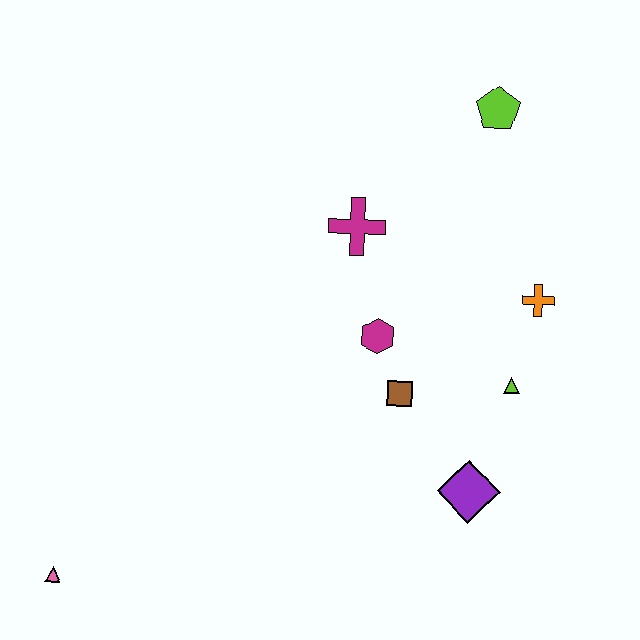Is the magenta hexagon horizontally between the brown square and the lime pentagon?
No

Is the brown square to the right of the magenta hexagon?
Yes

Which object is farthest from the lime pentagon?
The pink triangle is farthest from the lime pentagon.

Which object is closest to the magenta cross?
The magenta hexagon is closest to the magenta cross.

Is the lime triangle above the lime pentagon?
No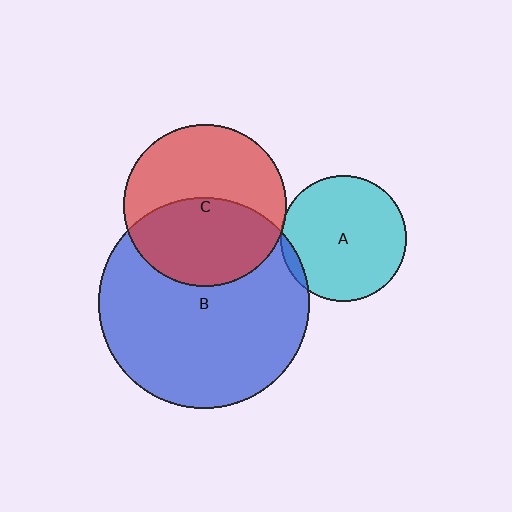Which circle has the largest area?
Circle B (blue).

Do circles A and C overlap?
Yes.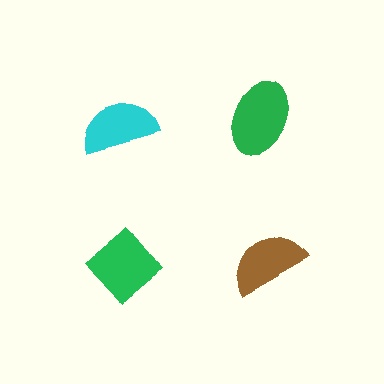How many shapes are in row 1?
2 shapes.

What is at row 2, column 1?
A green diamond.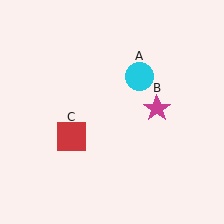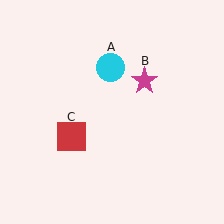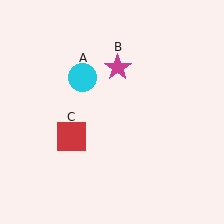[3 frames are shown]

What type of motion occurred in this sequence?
The cyan circle (object A), magenta star (object B) rotated counterclockwise around the center of the scene.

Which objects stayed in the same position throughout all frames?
Red square (object C) remained stationary.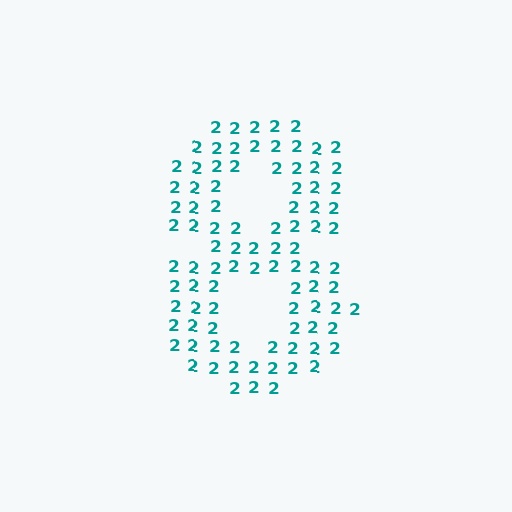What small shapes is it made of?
It is made of small digit 2's.